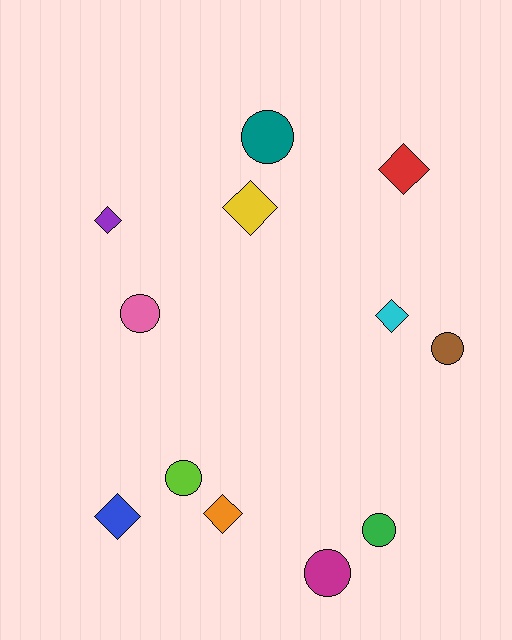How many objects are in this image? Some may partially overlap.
There are 12 objects.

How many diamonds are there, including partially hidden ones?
There are 6 diamonds.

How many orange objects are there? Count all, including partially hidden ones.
There is 1 orange object.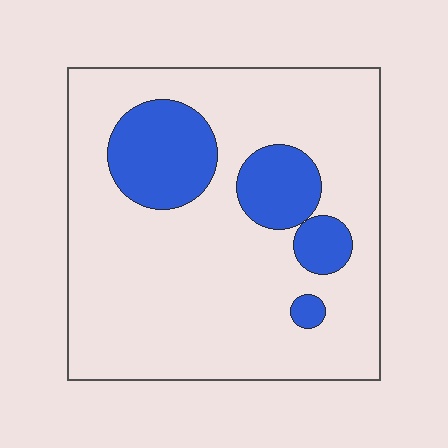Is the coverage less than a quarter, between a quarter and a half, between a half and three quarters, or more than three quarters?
Less than a quarter.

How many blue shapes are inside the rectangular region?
4.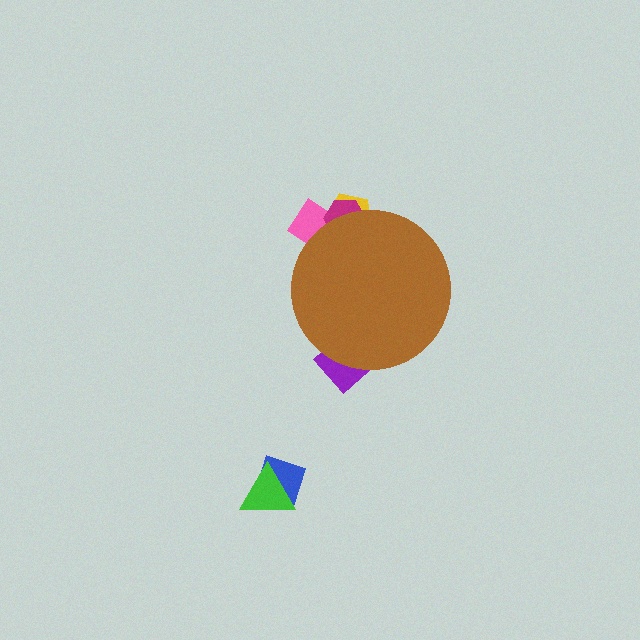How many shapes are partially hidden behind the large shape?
4 shapes are partially hidden.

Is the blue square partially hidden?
No, the blue square is fully visible.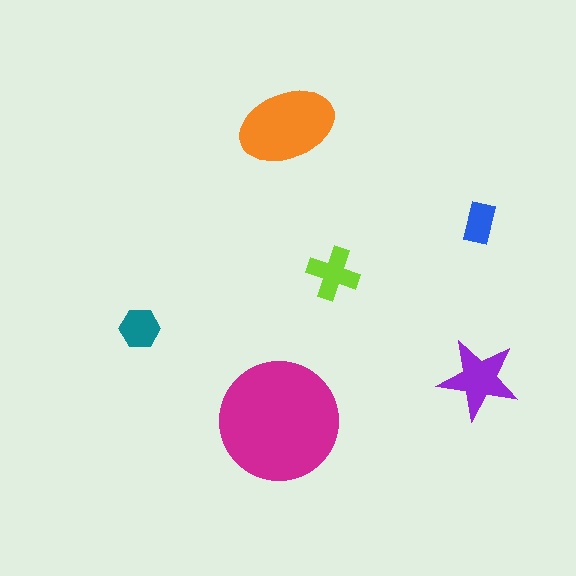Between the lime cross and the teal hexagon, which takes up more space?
The lime cross.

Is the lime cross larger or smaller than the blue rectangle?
Larger.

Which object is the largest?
The magenta circle.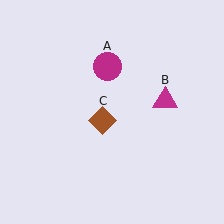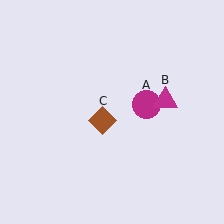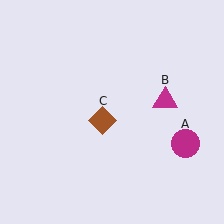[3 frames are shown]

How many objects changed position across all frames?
1 object changed position: magenta circle (object A).